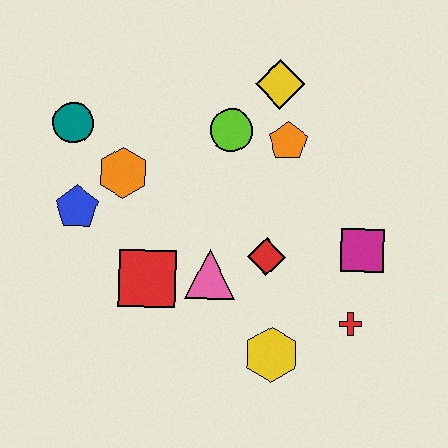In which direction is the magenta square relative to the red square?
The magenta square is to the right of the red square.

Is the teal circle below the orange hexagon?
No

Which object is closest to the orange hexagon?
The blue pentagon is closest to the orange hexagon.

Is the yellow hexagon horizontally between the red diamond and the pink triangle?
No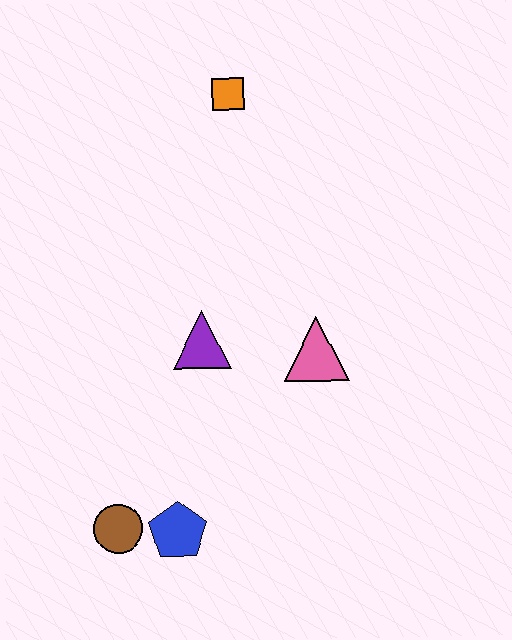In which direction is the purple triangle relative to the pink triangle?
The purple triangle is to the left of the pink triangle.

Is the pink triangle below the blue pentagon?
No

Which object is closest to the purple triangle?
The pink triangle is closest to the purple triangle.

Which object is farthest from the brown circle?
The orange square is farthest from the brown circle.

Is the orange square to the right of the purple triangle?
Yes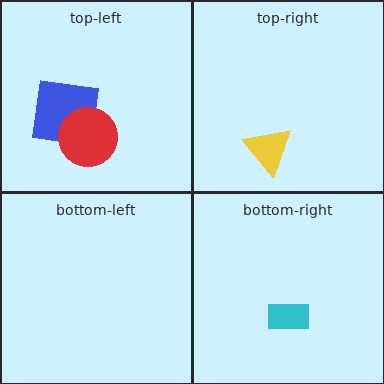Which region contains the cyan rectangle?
The bottom-right region.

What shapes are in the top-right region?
The yellow triangle.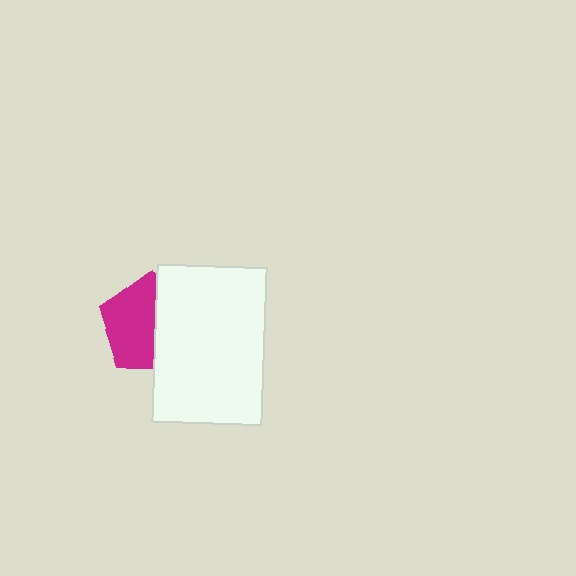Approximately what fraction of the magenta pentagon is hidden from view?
Roughly 45% of the magenta pentagon is hidden behind the white rectangle.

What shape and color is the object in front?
The object in front is a white rectangle.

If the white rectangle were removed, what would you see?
You would see the complete magenta pentagon.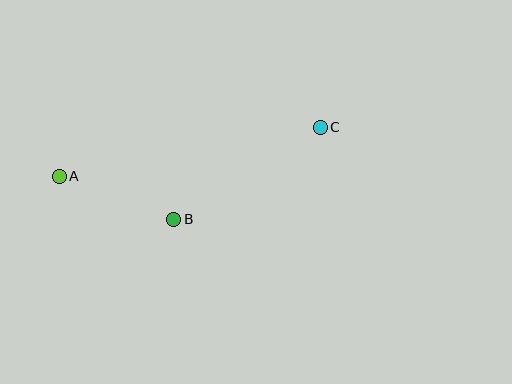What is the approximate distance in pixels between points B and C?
The distance between B and C is approximately 173 pixels.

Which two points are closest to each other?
Points A and B are closest to each other.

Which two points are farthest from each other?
Points A and C are farthest from each other.